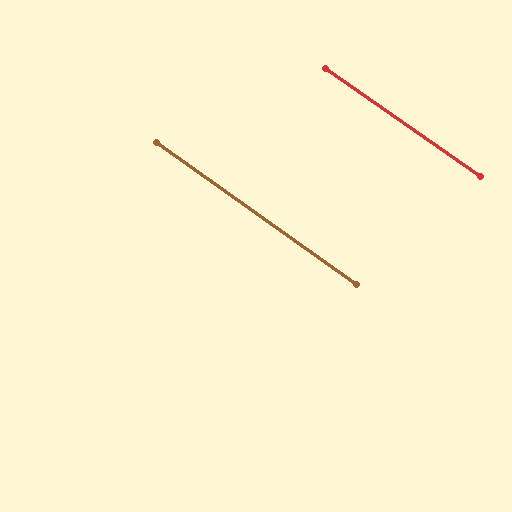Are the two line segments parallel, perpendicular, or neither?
Parallel — their directions differ by only 0.9°.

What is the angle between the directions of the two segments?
Approximately 1 degree.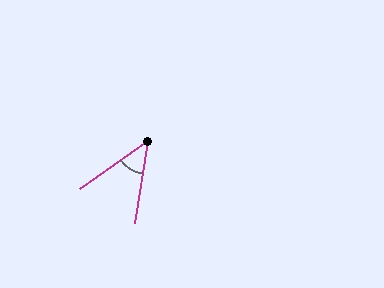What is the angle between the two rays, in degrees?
Approximately 45 degrees.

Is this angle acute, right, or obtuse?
It is acute.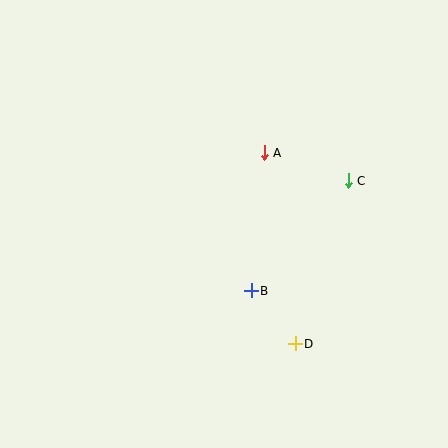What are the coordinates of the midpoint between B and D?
The midpoint between B and D is at (273, 317).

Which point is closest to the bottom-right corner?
Point D is closest to the bottom-right corner.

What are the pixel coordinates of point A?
Point A is at (264, 153).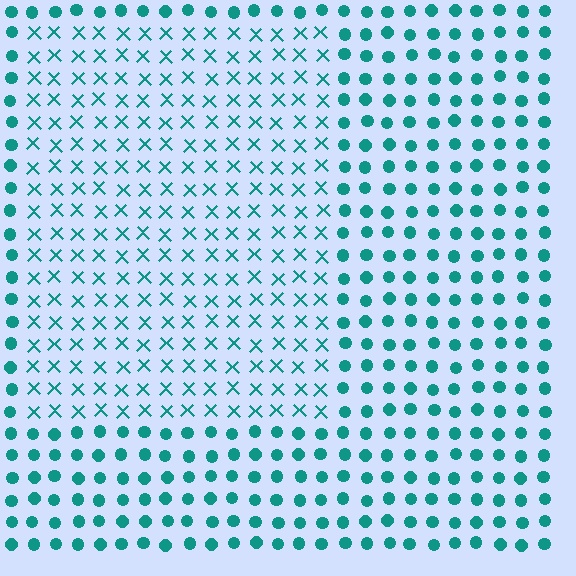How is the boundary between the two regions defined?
The boundary is defined by a change in element shape: X marks inside vs. circles outside. All elements share the same color and spacing.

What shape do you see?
I see a rectangle.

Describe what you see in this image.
The image is filled with small teal elements arranged in a uniform grid. A rectangle-shaped region contains X marks, while the surrounding area contains circles. The boundary is defined purely by the change in element shape.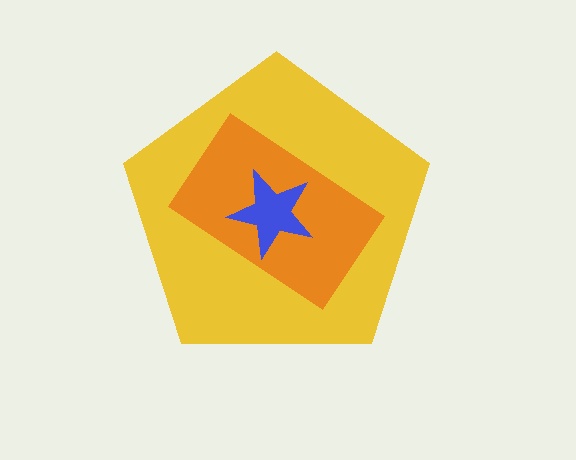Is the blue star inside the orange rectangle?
Yes.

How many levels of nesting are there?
3.